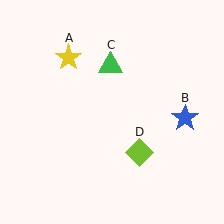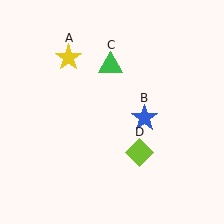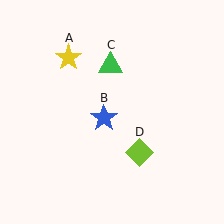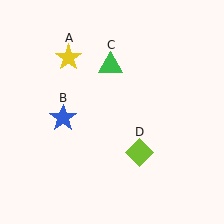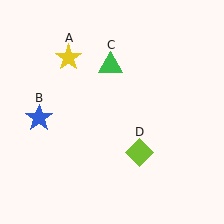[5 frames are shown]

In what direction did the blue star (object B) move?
The blue star (object B) moved left.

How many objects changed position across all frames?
1 object changed position: blue star (object B).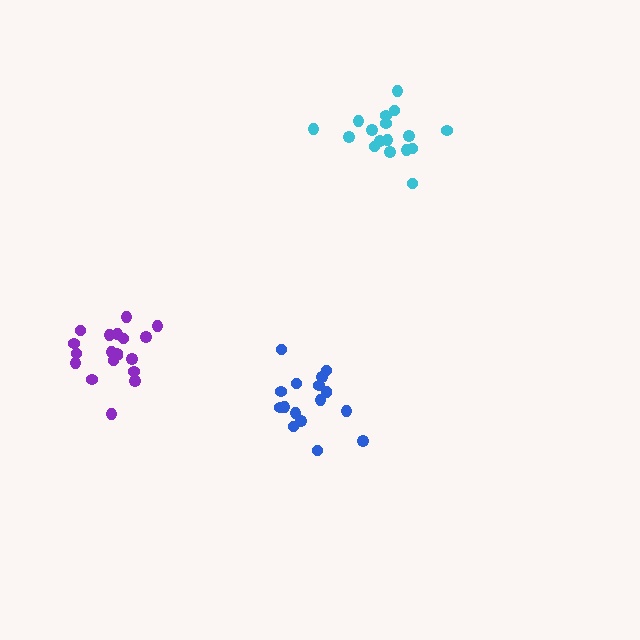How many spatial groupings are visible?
There are 3 spatial groupings.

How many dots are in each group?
Group 1: 19 dots, Group 2: 17 dots, Group 3: 17 dots (53 total).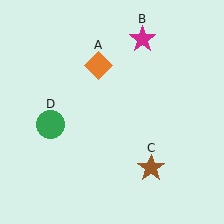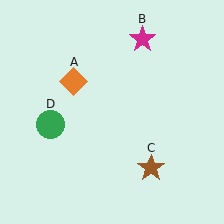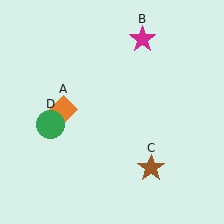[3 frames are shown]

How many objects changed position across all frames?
1 object changed position: orange diamond (object A).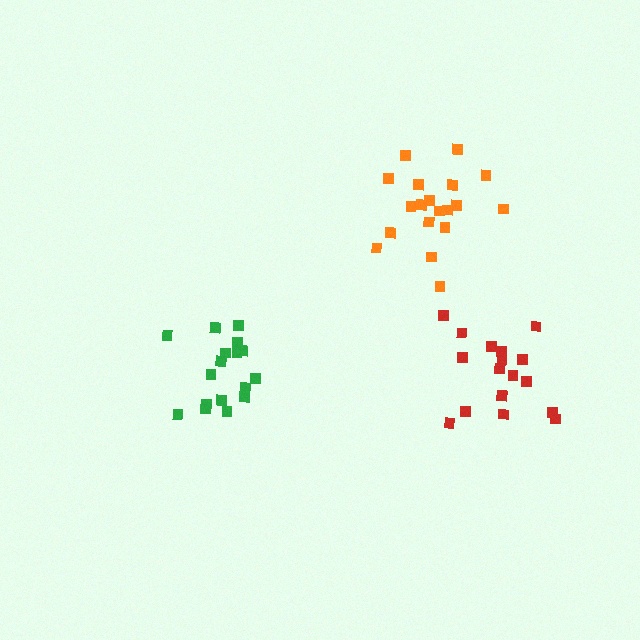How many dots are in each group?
Group 1: 19 dots, Group 2: 18 dots, Group 3: 17 dots (54 total).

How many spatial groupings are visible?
There are 3 spatial groupings.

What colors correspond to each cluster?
The clusters are colored: orange, red, green.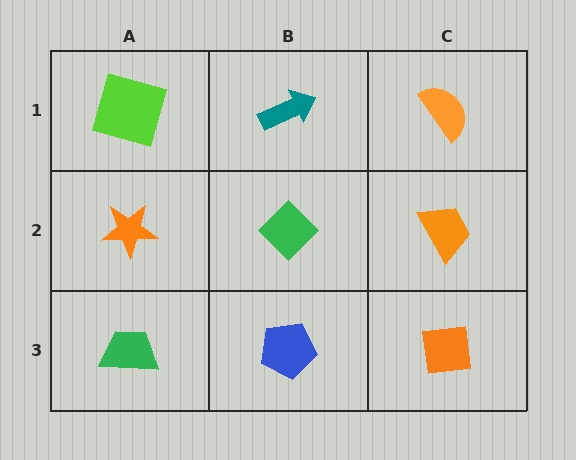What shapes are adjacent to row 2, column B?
A teal arrow (row 1, column B), a blue pentagon (row 3, column B), an orange star (row 2, column A), an orange trapezoid (row 2, column C).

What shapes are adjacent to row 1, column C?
An orange trapezoid (row 2, column C), a teal arrow (row 1, column B).